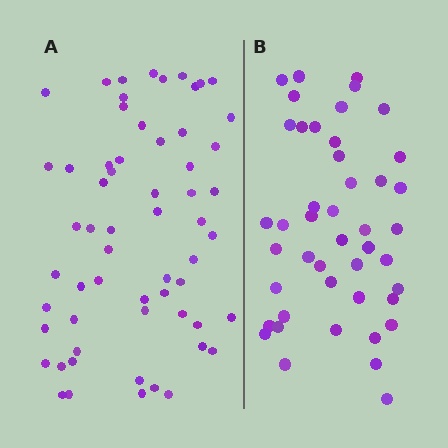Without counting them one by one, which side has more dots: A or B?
Region A (the left region) has more dots.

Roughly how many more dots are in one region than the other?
Region A has approximately 15 more dots than region B.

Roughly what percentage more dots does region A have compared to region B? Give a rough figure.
About 35% more.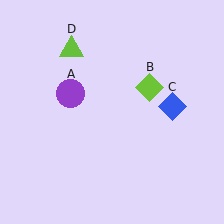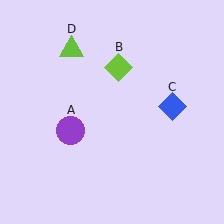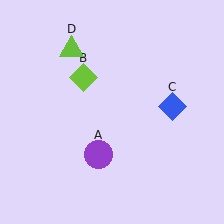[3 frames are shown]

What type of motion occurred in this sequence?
The purple circle (object A), lime diamond (object B) rotated counterclockwise around the center of the scene.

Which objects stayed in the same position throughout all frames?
Blue diamond (object C) and lime triangle (object D) remained stationary.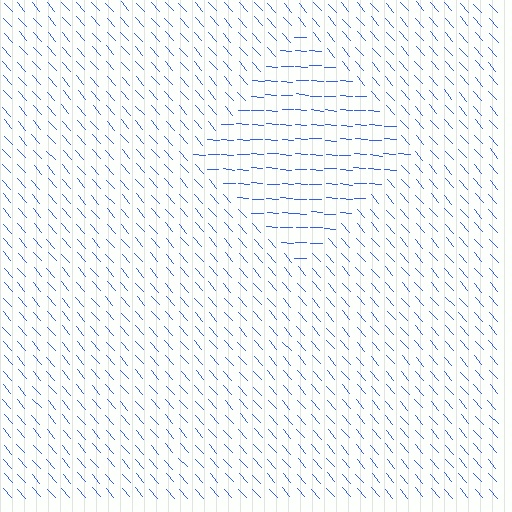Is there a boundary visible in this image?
Yes, there is a texture boundary formed by a change in line orientation.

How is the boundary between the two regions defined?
The boundary is defined purely by a change in line orientation (approximately 45 degrees difference). All lines are the same color and thickness.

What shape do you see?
I see a diamond.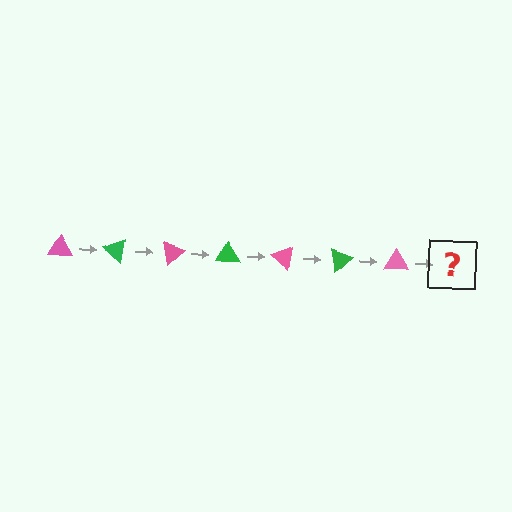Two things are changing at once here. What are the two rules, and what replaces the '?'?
The two rules are that it rotates 40 degrees each step and the color cycles through pink and green. The '?' should be a green triangle, rotated 280 degrees from the start.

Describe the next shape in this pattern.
It should be a green triangle, rotated 280 degrees from the start.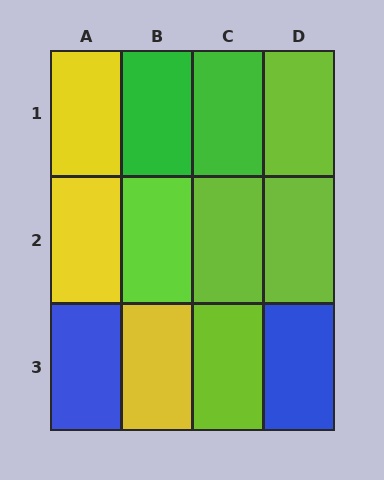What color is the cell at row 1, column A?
Yellow.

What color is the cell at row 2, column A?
Yellow.